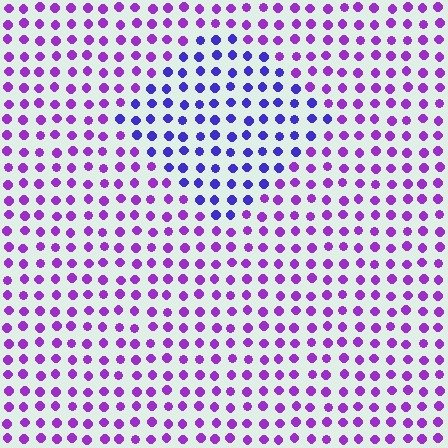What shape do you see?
I see a diamond.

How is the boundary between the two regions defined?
The boundary is defined purely by a slight shift in hue (about 36 degrees). Spacing, size, and orientation are identical on both sides.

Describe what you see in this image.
The image is filled with small purple elements in a uniform arrangement. A diamond-shaped region is visible where the elements are tinted to a slightly different hue, forming a subtle color boundary.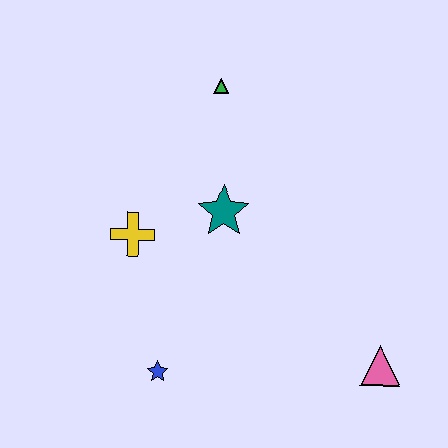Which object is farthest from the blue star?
The green triangle is farthest from the blue star.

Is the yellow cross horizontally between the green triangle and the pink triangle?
No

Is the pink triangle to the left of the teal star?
No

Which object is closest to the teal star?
The yellow cross is closest to the teal star.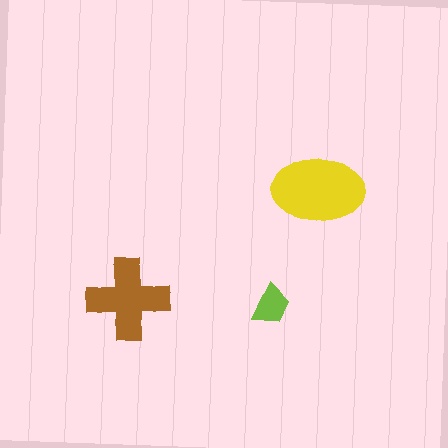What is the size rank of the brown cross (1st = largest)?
2nd.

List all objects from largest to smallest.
The yellow ellipse, the brown cross, the lime trapezoid.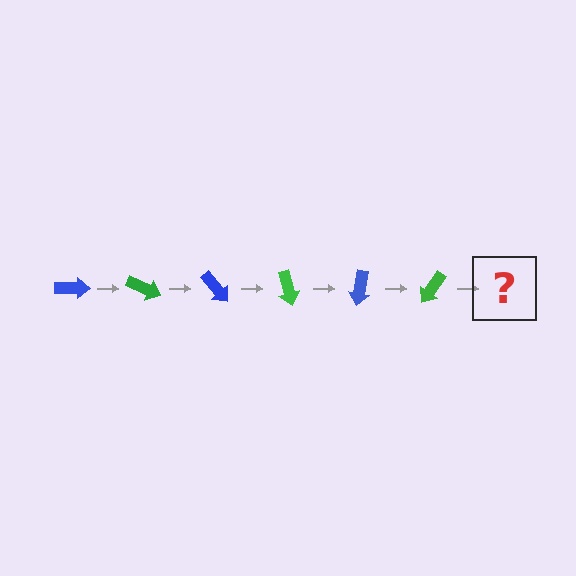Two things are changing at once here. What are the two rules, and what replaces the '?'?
The two rules are that it rotates 25 degrees each step and the color cycles through blue and green. The '?' should be a blue arrow, rotated 150 degrees from the start.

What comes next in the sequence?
The next element should be a blue arrow, rotated 150 degrees from the start.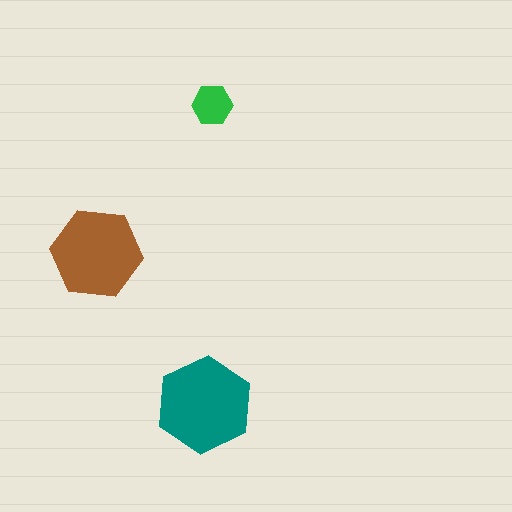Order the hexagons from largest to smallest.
the teal one, the brown one, the green one.